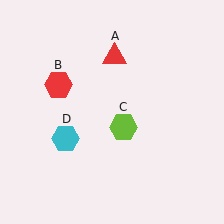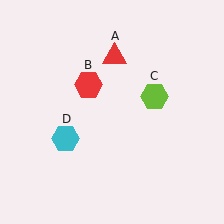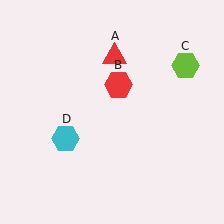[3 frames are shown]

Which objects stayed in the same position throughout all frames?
Red triangle (object A) and cyan hexagon (object D) remained stationary.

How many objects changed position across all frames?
2 objects changed position: red hexagon (object B), lime hexagon (object C).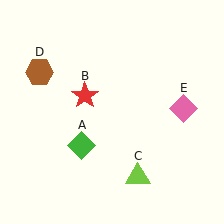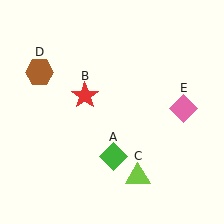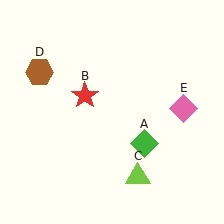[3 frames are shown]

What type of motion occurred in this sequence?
The green diamond (object A) rotated counterclockwise around the center of the scene.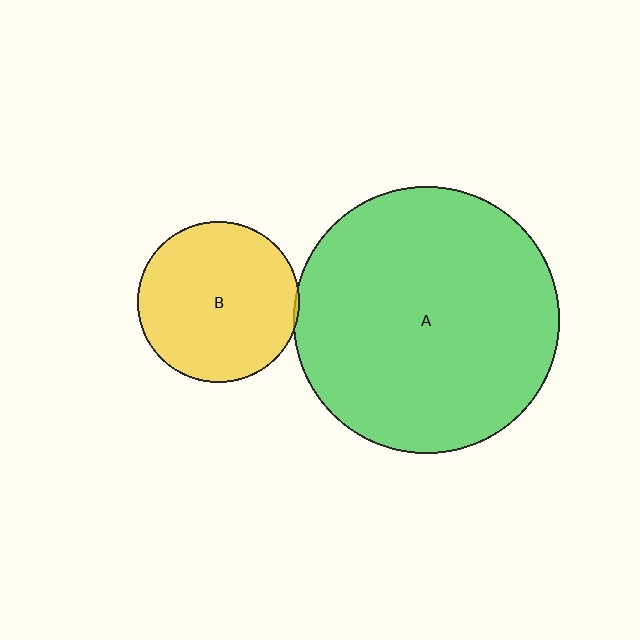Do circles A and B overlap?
Yes.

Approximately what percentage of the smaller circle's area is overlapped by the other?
Approximately 5%.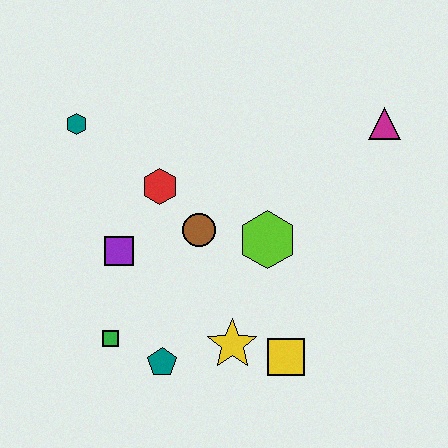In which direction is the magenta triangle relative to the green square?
The magenta triangle is to the right of the green square.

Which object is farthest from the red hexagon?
The magenta triangle is farthest from the red hexagon.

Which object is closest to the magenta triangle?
The lime hexagon is closest to the magenta triangle.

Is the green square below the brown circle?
Yes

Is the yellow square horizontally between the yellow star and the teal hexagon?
No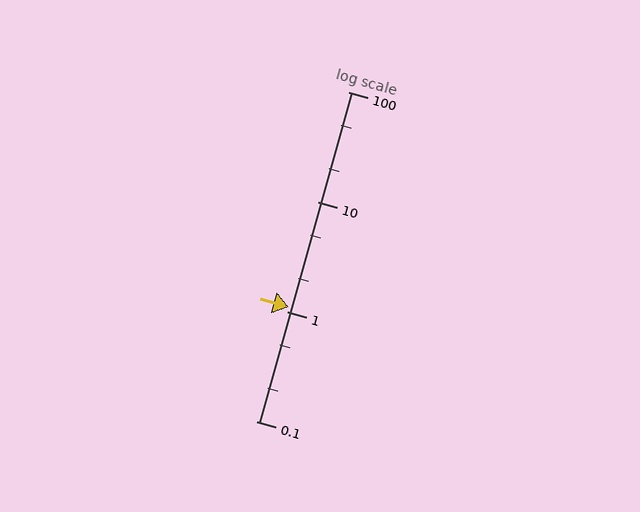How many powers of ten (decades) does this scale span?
The scale spans 3 decades, from 0.1 to 100.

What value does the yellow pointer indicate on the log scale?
The pointer indicates approximately 1.1.